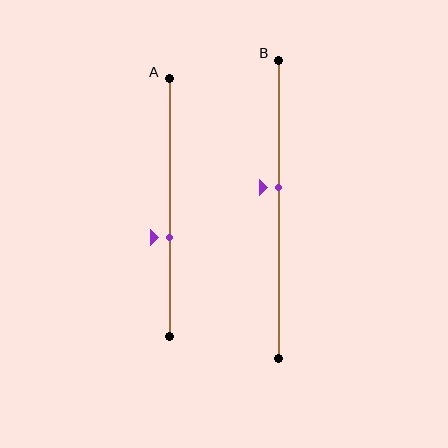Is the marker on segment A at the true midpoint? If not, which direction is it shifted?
No, the marker on segment A is shifted downward by about 12% of the segment length.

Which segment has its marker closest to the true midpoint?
Segment B has its marker closest to the true midpoint.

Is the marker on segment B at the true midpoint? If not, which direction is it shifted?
No, the marker on segment B is shifted upward by about 7% of the segment length.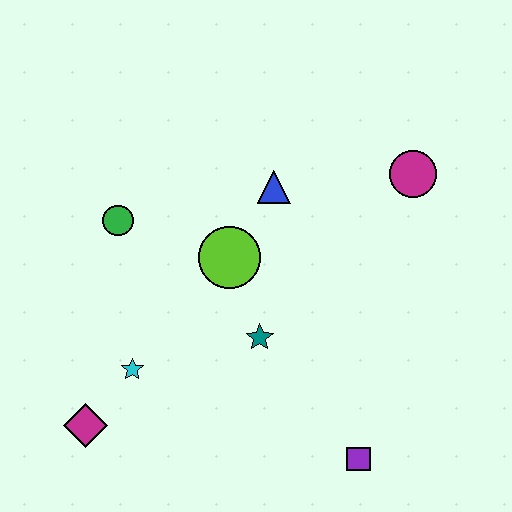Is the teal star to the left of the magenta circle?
Yes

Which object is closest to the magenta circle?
The blue triangle is closest to the magenta circle.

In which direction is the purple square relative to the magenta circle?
The purple square is below the magenta circle.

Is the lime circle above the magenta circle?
No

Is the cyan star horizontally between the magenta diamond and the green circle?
No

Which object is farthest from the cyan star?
The magenta circle is farthest from the cyan star.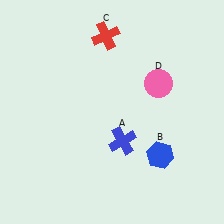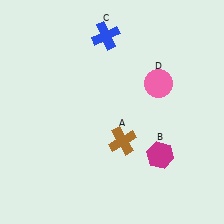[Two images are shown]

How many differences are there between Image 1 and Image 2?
There are 3 differences between the two images.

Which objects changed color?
A changed from blue to brown. B changed from blue to magenta. C changed from red to blue.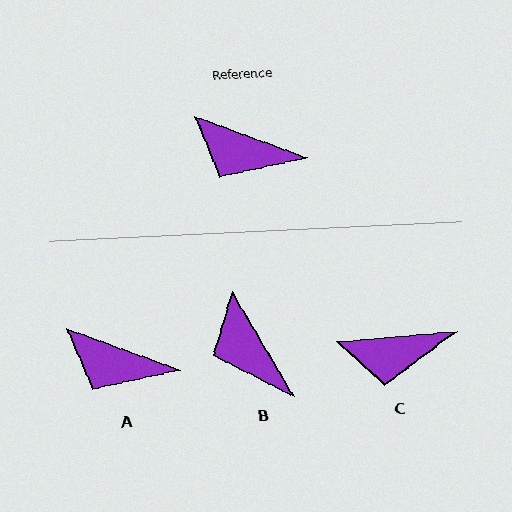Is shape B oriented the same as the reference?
No, it is off by about 39 degrees.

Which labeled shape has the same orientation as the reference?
A.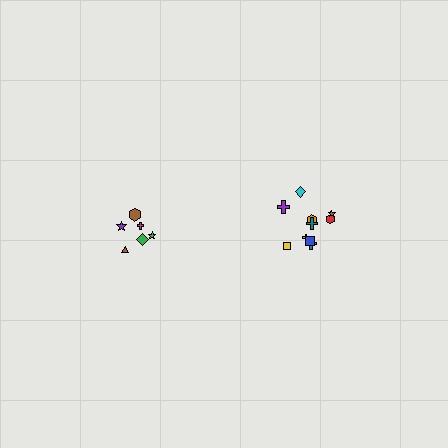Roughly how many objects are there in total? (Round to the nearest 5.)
Roughly 15 objects in total.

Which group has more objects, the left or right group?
The right group.